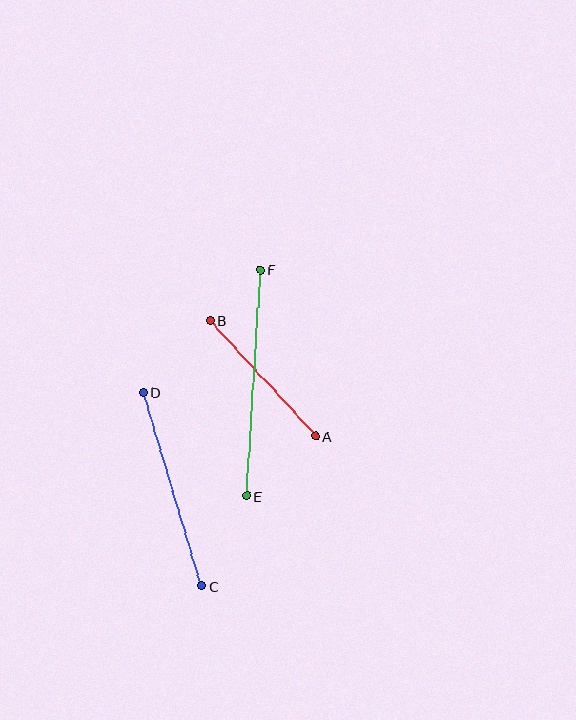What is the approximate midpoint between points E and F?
The midpoint is at approximately (254, 383) pixels.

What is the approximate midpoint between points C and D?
The midpoint is at approximately (173, 489) pixels.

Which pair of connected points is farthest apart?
Points E and F are farthest apart.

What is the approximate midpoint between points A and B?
The midpoint is at approximately (263, 378) pixels.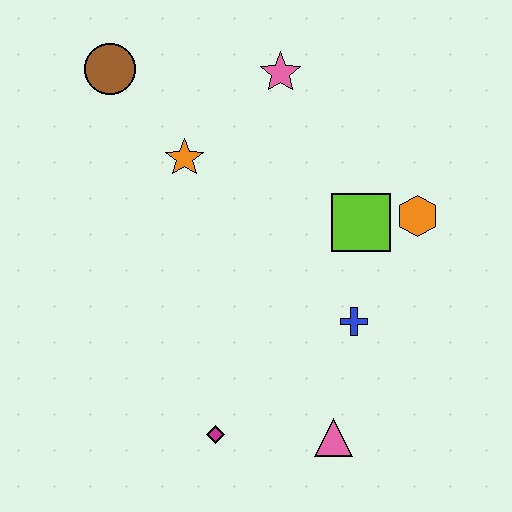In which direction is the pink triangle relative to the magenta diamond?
The pink triangle is to the right of the magenta diamond.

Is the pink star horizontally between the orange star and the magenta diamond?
No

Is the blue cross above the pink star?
No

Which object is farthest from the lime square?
The brown circle is farthest from the lime square.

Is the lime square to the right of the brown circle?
Yes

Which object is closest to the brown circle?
The orange star is closest to the brown circle.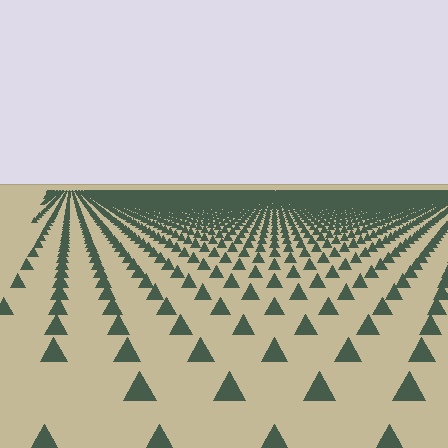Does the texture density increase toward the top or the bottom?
Density increases toward the top.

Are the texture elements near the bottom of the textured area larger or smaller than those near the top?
Larger. Near the bottom, elements are closer to the viewer and appear at a bigger on-screen size.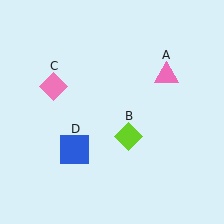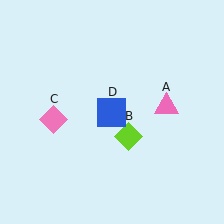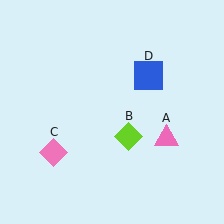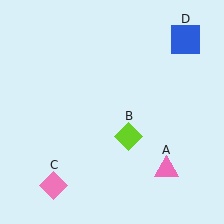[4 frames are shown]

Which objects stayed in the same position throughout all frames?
Lime diamond (object B) remained stationary.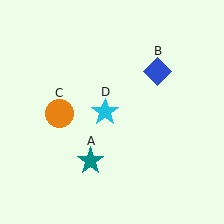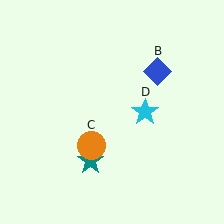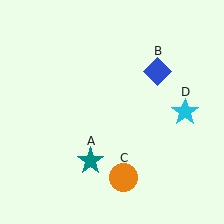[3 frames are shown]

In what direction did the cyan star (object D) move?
The cyan star (object D) moved right.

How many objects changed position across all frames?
2 objects changed position: orange circle (object C), cyan star (object D).